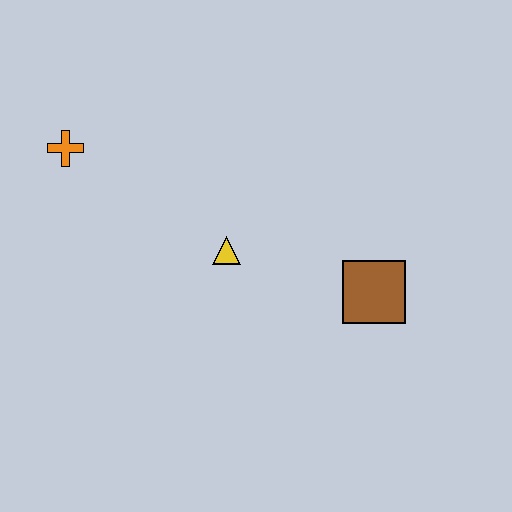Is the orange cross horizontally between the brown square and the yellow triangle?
No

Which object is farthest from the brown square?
The orange cross is farthest from the brown square.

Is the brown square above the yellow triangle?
No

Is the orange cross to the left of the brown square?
Yes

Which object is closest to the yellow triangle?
The brown square is closest to the yellow triangle.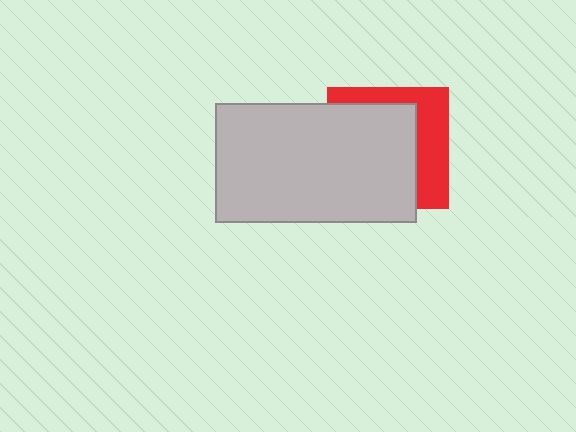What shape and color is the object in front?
The object in front is a light gray rectangle.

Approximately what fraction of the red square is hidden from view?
Roughly 64% of the red square is hidden behind the light gray rectangle.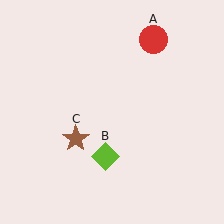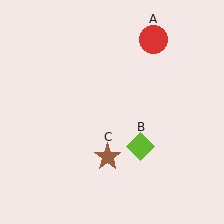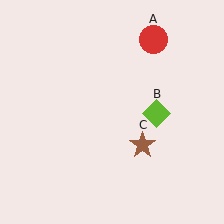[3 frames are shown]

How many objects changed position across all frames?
2 objects changed position: lime diamond (object B), brown star (object C).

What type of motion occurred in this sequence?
The lime diamond (object B), brown star (object C) rotated counterclockwise around the center of the scene.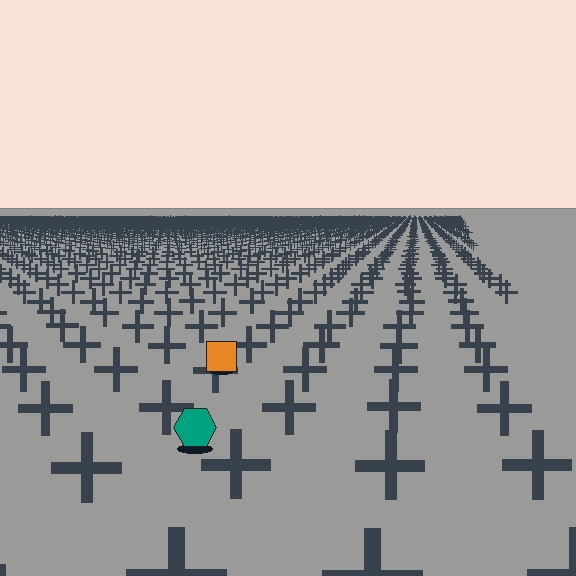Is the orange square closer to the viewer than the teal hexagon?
No. The teal hexagon is closer — you can tell from the texture gradient: the ground texture is coarser near it.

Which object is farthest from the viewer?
The orange square is farthest from the viewer. It appears smaller and the ground texture around it is denser.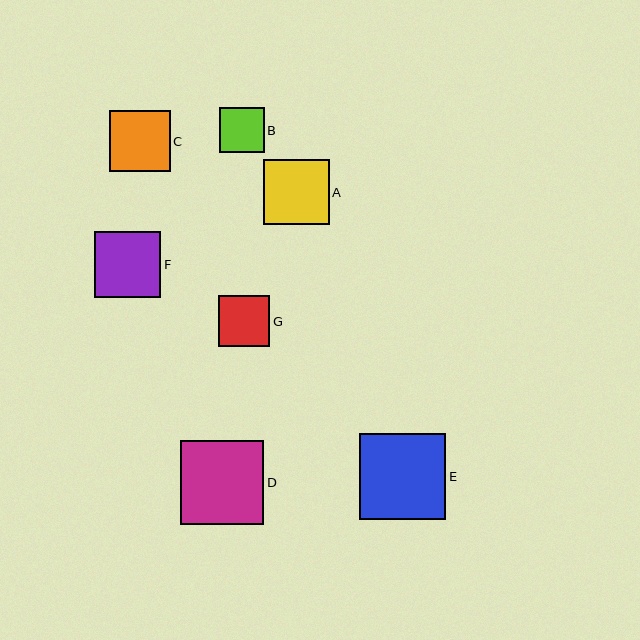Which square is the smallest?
Square B is the smallest with a size of approximately 45 pixels.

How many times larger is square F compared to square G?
Square F is approximately 1.3 times the size of square G.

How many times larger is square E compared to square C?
Square E is approximately 1.4 times the size of square C.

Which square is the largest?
Square E is the largest with a size of approximately 86 pixels.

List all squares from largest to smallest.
From largest to smallest: E, D, A, F, C, G, B.